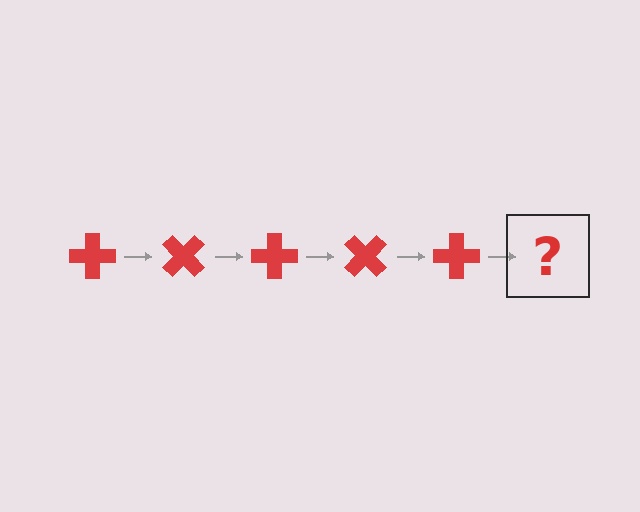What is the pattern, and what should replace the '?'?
The pattern is that the cross rotates 45 degrees each step. The '?' should be a red cross rotated 225 degrees.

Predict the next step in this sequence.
The next step is a red cross rotated 225 degrees.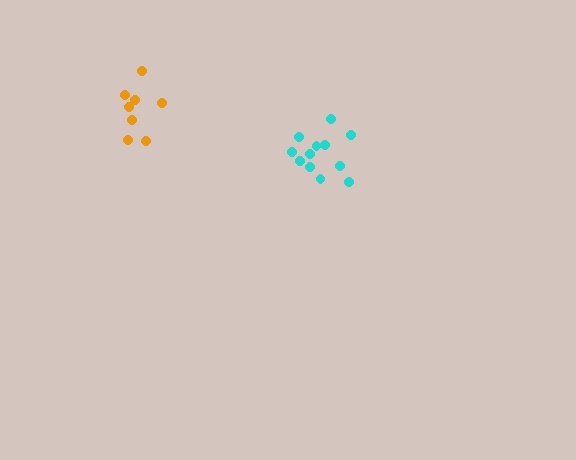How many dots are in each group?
Group 1: 12 dots, Group 2: 8 dots (20 total).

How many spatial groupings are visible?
There are 2 spatial groupings.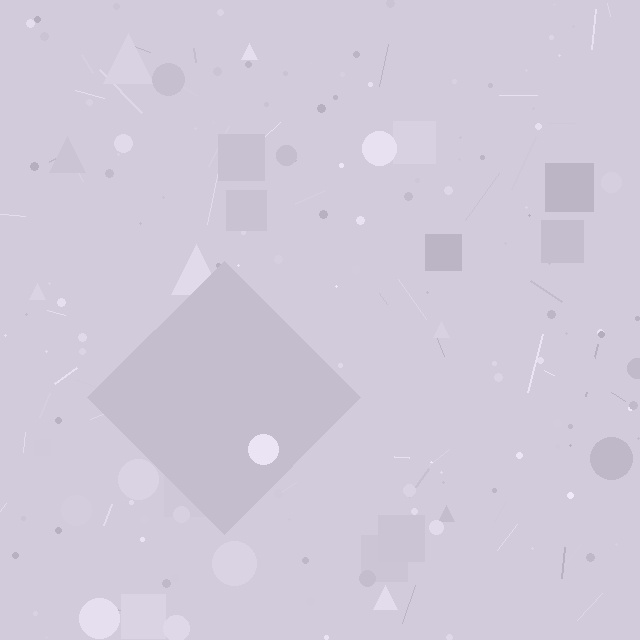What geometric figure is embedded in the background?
A diamond is embedded in the background.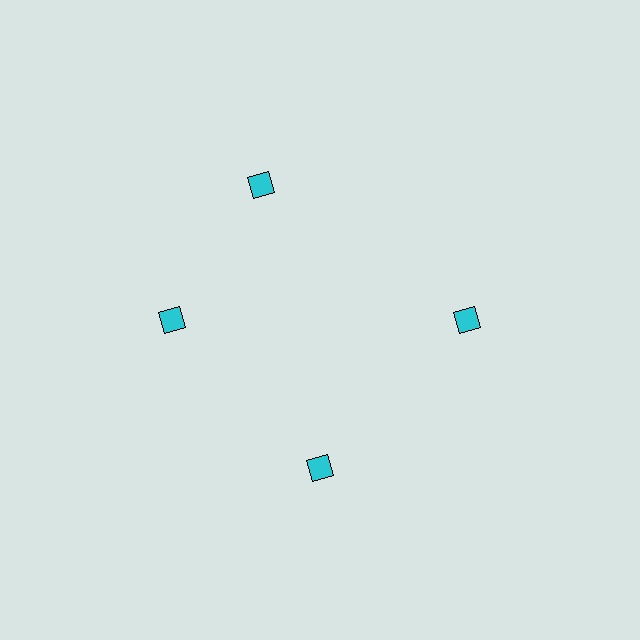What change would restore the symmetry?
The symmetry would be restored by rotating it back into even spacing with its neighbors so that all 4 squares sit at equal angles and equal distance from the center.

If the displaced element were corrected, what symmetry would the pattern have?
It would have 4-fold rotational symmetry — the pattern would map onto itself every 90 degrees.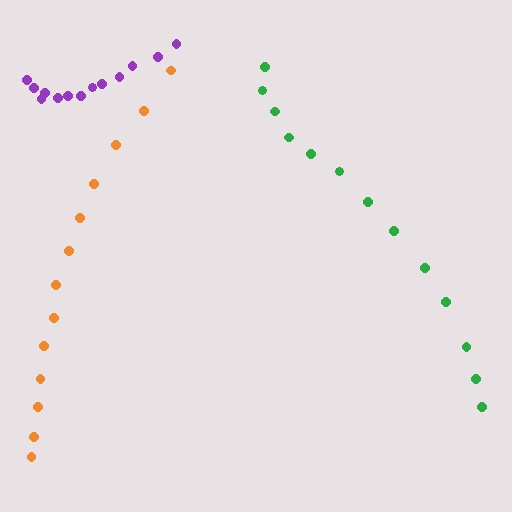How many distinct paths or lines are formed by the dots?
There are 3 distinct paths.